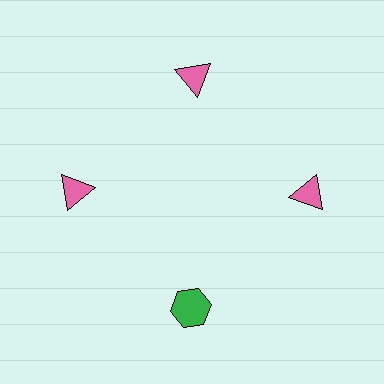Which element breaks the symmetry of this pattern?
The green hexagon at roughly the 6 o'clock position breaks the symmetry. All other shapes are pink triangles.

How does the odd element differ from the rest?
It differs in both color (green instead of pink) and shape (hexagon instead of triangle).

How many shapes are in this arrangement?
There are 4 shapes arranged in a ring pattern.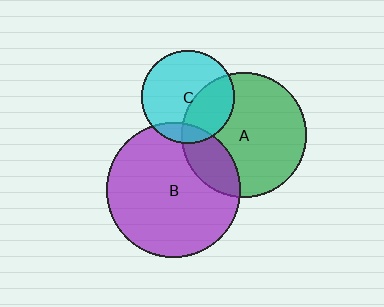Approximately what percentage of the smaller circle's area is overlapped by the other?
Approximately 35%.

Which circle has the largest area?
Circle B (purple).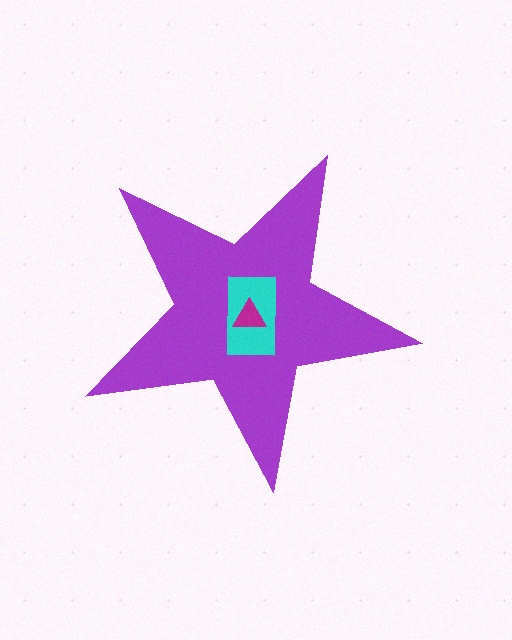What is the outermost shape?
The purple star.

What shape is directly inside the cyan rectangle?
The magenta triangle.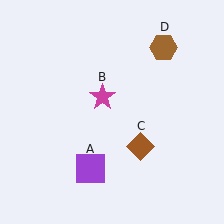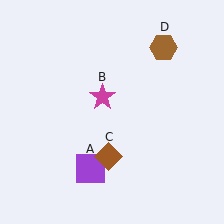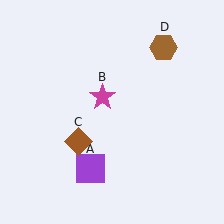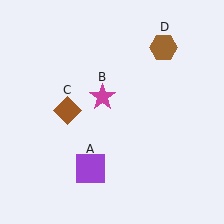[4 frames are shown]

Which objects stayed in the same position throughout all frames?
Purple square (object A) and magenta star (object B) and brown hexagon (object D) remained stationary.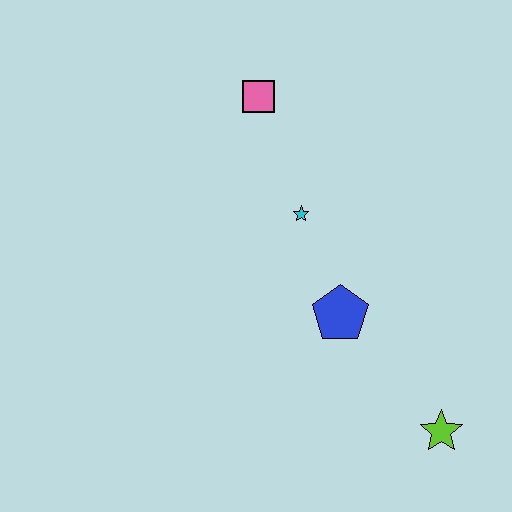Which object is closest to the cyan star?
The blue pentagon is closest to the cyan star.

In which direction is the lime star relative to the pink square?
The lime star is below the pink square.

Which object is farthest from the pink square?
The lime star is farthest from the pink square.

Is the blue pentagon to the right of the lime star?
No